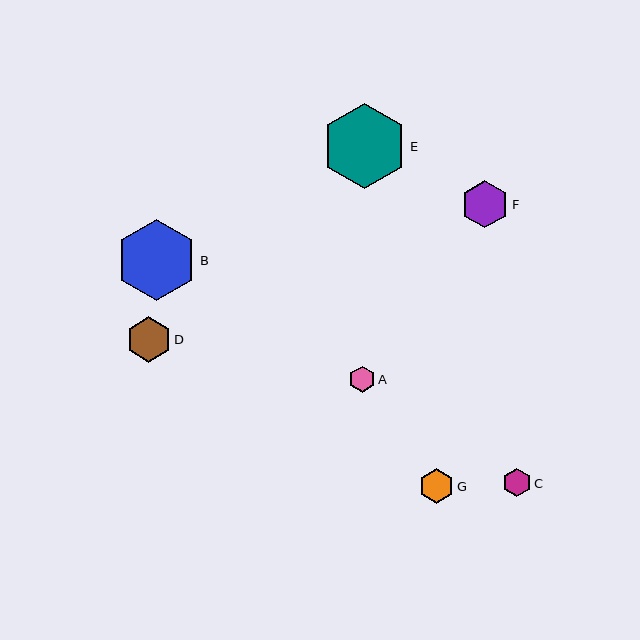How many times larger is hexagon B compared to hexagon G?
Hexagon B is approximately 2.4 times the size of hexagon G.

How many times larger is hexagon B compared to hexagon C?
Hexagon B is approximately 2.9 times the size of hexagon C.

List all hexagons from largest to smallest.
From largest to smallest: E, B, F, D, G, C, A.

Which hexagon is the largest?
Hexagon E is the largest with a size of approximately 85 pixels.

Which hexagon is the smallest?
Hexagon A is the smallest with a size of approximately 26 pixels.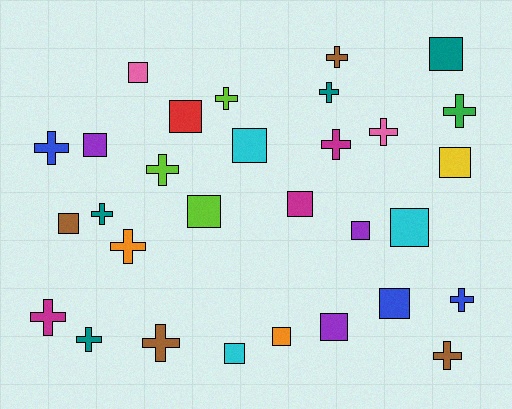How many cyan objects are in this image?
There are 3 cyan objects.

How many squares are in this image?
There are 15 squares.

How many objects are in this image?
There are 30 objects.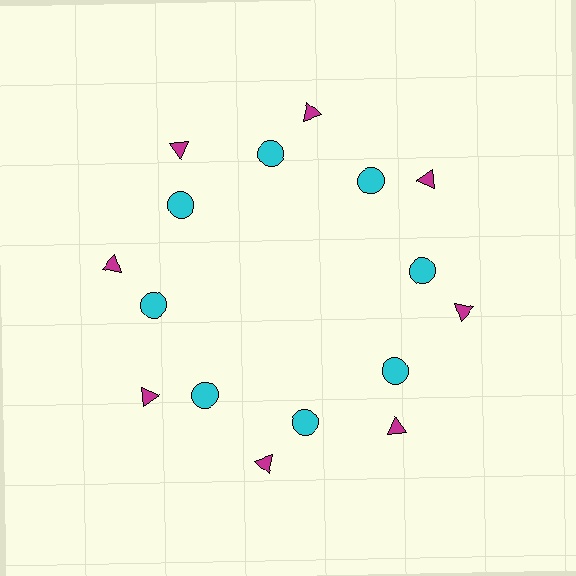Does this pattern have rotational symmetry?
Yes, this pattern has 8-fold rotational symmetry. It looks the same after rotating 45 degrees around the center.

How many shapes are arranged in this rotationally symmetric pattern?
There are 16 shapes, arranged in 8 groups of 2.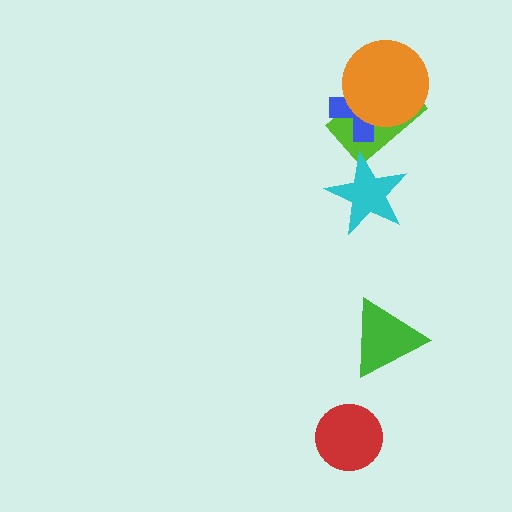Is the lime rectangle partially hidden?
Yes, it is partially covered by another shape.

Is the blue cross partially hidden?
Yes, it is partially covered by another shape.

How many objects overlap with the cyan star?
1 object overlaps with the cyan star.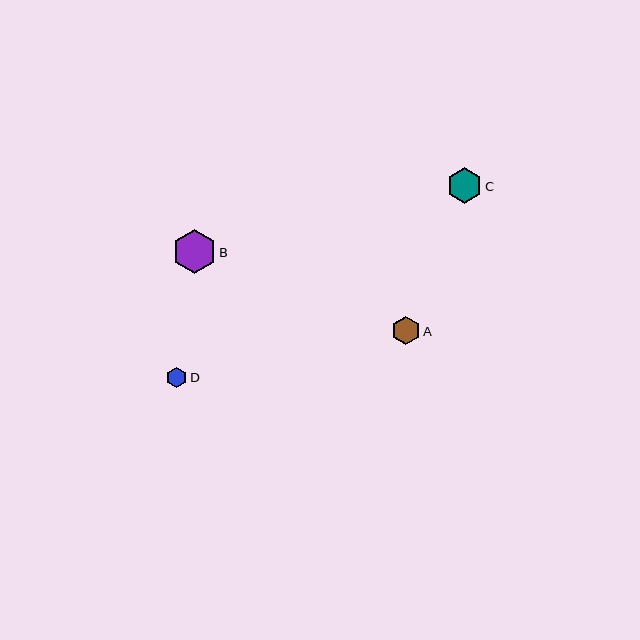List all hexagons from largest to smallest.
From largest to smallest: B, C, A, D.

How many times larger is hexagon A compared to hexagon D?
Hexagon A is approximately 1.4 times the size of hexagon D.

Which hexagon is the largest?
Hexagon B is the largest with a size of approximately 44 pixels.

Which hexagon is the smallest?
Hexagon D is the smallest with a size of approximately 20 pixels.